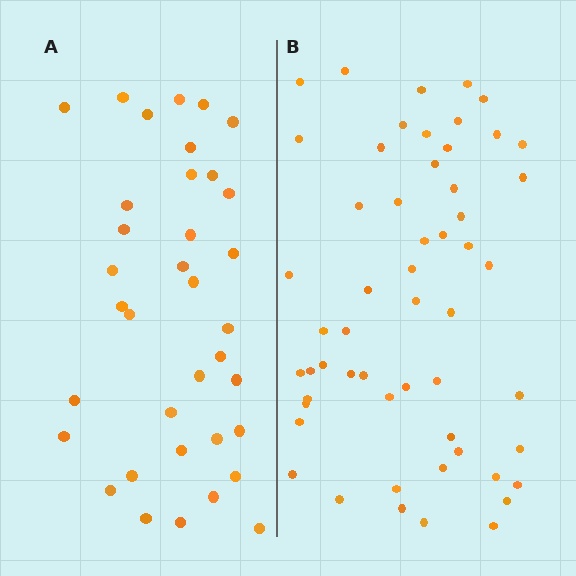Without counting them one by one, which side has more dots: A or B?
Region B (the right region) has more dots.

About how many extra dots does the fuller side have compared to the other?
Region B has approximately 20 more dots than region A.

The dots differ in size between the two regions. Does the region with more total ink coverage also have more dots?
No. Region A has more total ink coverage because its dots are larger, but region B actually contains more individual dots. Total area can be misleading — the number of items is what matters here.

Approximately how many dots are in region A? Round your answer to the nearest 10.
About 40 dots. (The exact count is 36, which rounds to 40.)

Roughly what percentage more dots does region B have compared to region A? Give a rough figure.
About 55% more.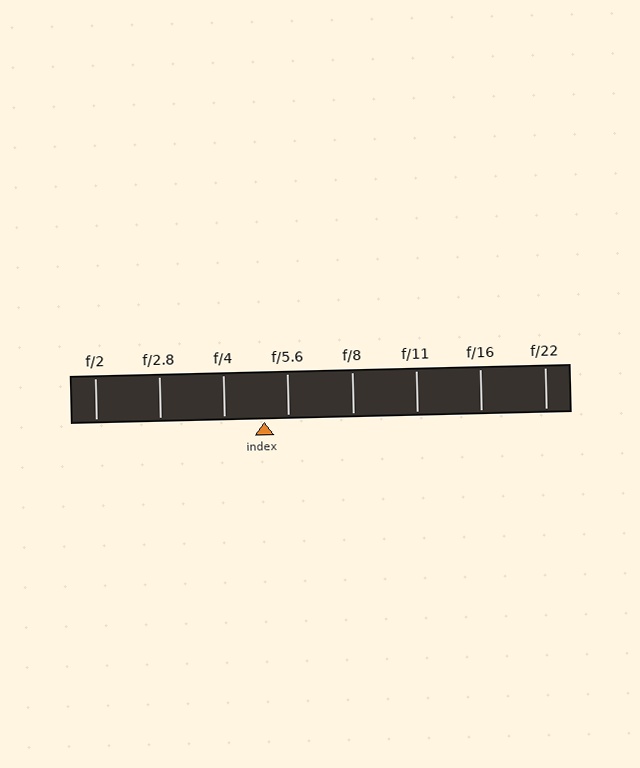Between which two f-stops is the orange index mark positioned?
The index mark is between f/4 and f/5.6.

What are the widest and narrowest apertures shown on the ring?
The widest aperture shown is f/2 and the narrowest is f/22.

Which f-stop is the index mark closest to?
The index mark is closest to f/5.6.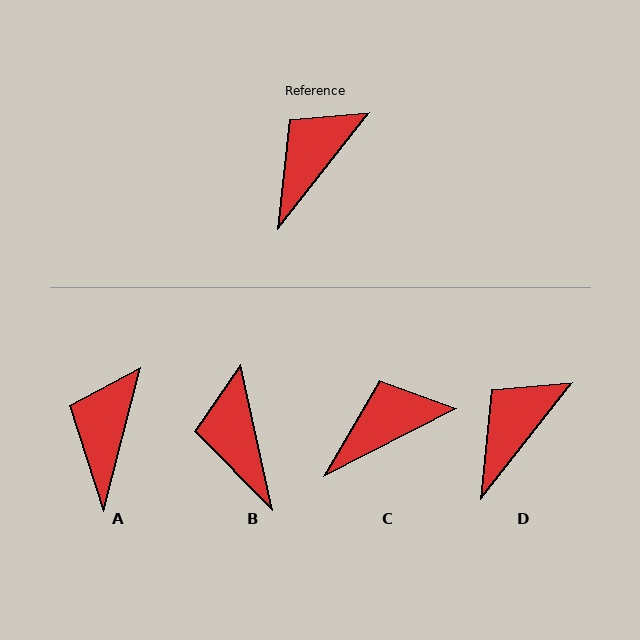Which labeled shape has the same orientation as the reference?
D.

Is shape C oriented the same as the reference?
No, it is off by about 25 degrees.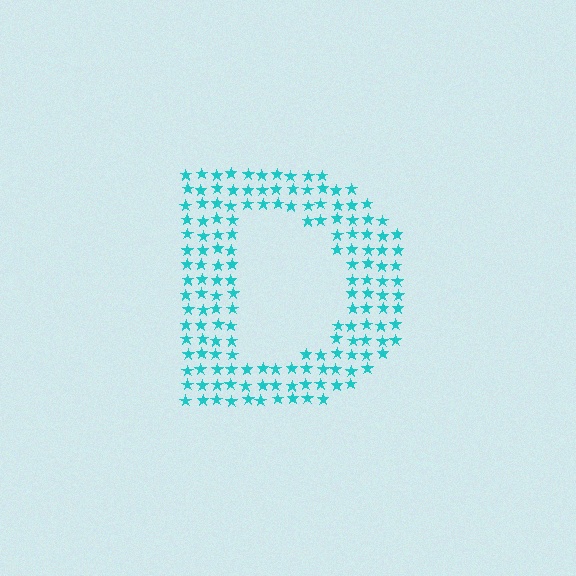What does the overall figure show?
The overall figure shows the letter D.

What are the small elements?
The small elements are stars.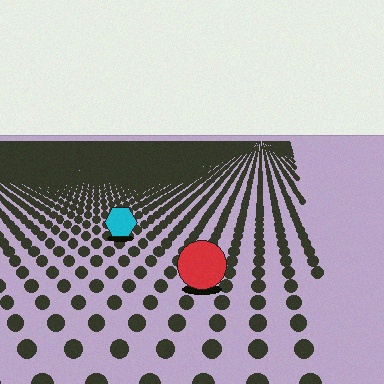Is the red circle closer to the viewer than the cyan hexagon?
Yes. The red circle is closer — you can tell from the texture gradient: the ground texture is coarser near it.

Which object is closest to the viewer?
The red circle is closest. The texture marks near it are larger and more spread out.